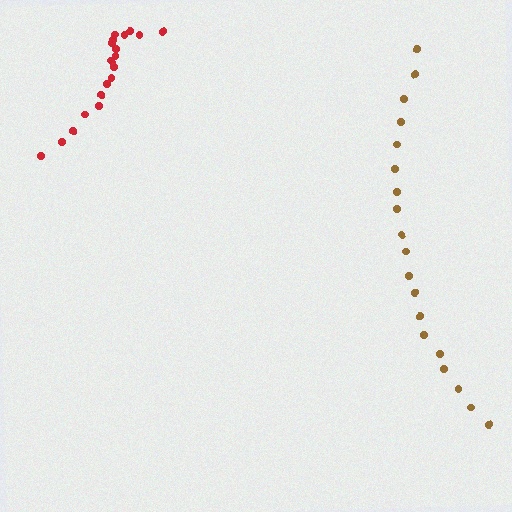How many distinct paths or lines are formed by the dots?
There are 2 distinct paths.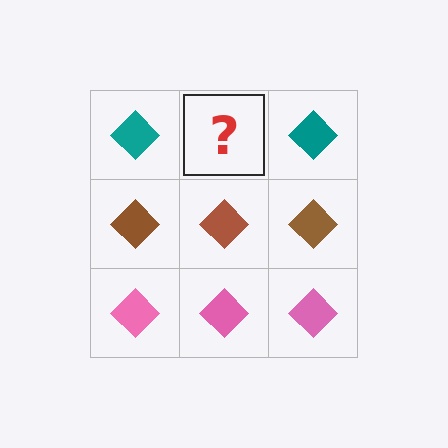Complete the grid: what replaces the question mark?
The question mark should be replaced with a teal diamond.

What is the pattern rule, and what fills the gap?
The rule is that each row has a consistent color. The gap should be filled with a teal diamond.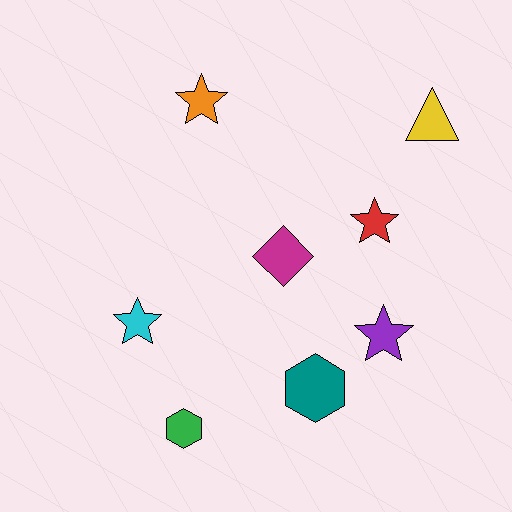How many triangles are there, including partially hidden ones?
There is 1 triangle.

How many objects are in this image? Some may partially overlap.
There are 8 objects.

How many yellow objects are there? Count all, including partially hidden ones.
There is 1 yellow object.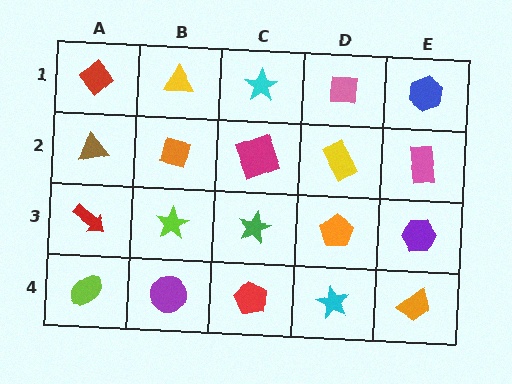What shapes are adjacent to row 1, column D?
A yellow rectangle (row 2, column D), a cyan star (row 1, column C), a blue hexagon (row 1, column E).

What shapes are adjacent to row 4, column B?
A lime star (row 3, column B), a lime ellipse (row 4, column A), a red pentagon (row 4, column C).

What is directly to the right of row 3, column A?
A lime star.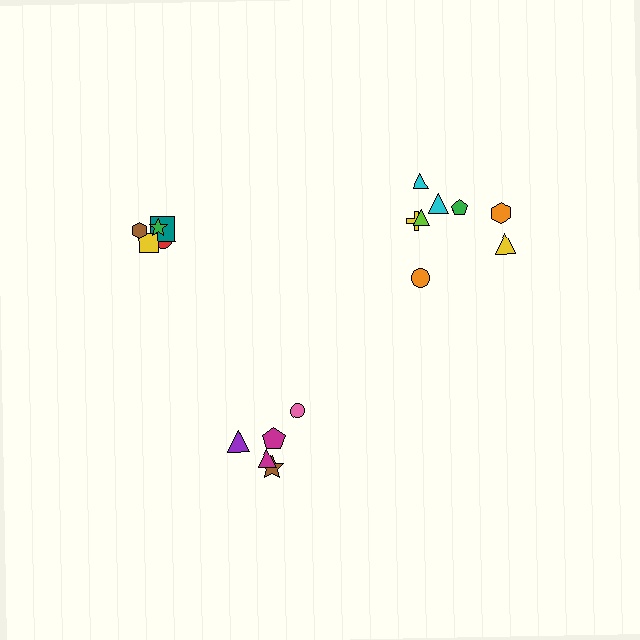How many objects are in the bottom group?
There are 5 objects.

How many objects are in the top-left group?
There are 5 objects.